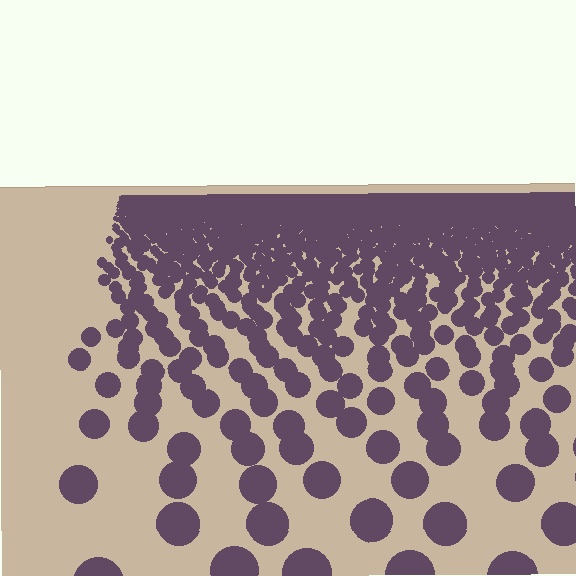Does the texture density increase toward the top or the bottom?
Density increases toward the top.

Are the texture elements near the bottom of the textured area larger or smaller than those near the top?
Larger. Near the bottom, elements are closer to the viewer and appear at a bigger on-screen size.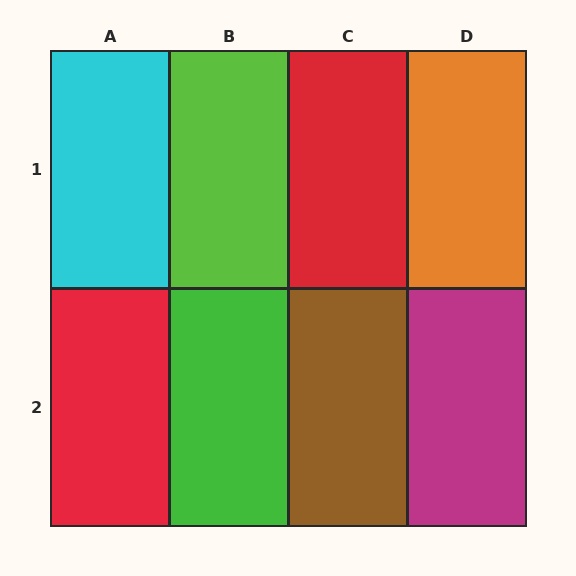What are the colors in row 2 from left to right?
Red, green, brown, magenta.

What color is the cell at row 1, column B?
Lime.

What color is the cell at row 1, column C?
Red.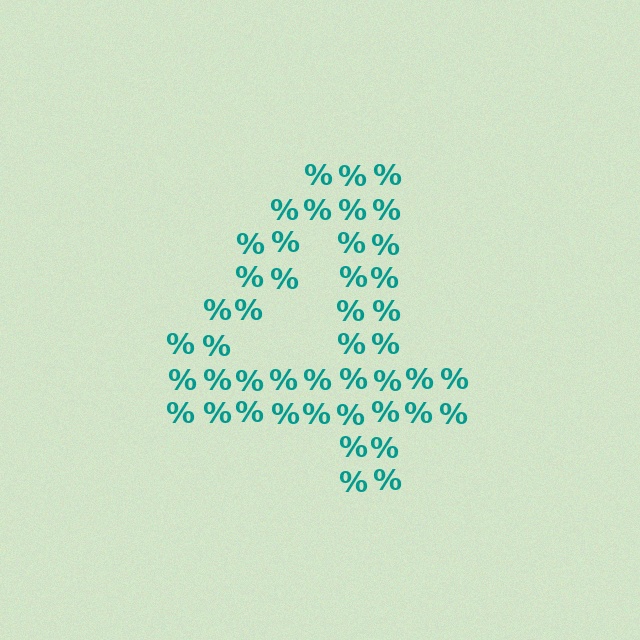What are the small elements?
The small elements are percent signs.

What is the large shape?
The large shape is the digit 4.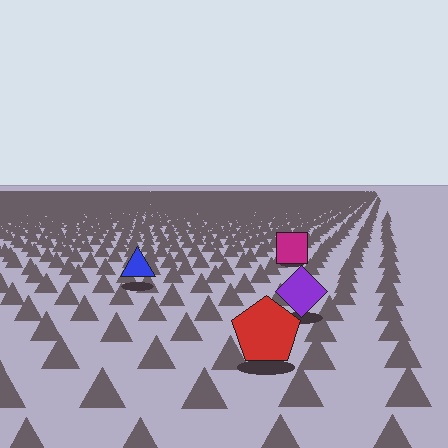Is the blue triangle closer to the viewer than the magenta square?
Yes. The blue triangle is closer — you can tell from the texture gradient: the ground texture is coarser near it.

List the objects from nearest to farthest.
From nearest to farthest: the red pentagon, the purple diamond, the blue triangle, the magenta square.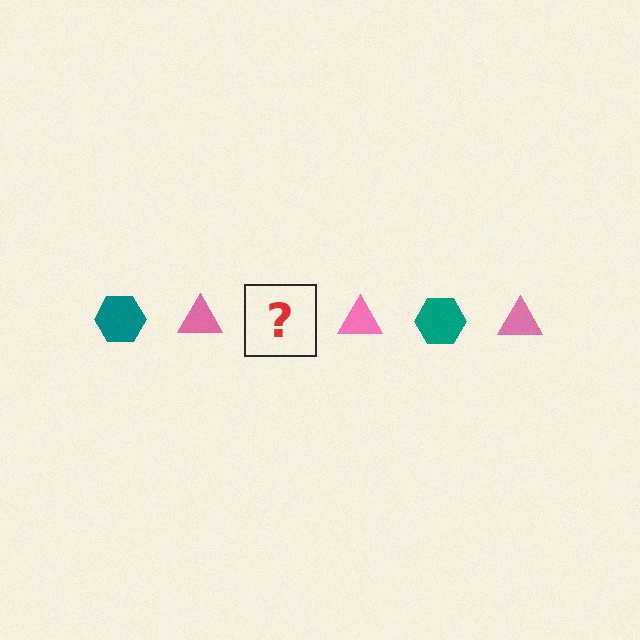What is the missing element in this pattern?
The missing element is a teal hexagon.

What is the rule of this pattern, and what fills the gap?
The rule is that the pattern alternates between teal hexagon and pink triangle. The gap should be filled with a teal hexagon.